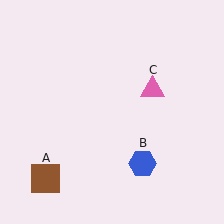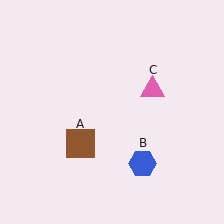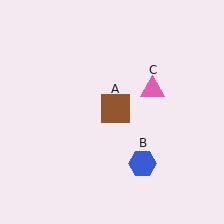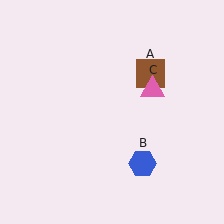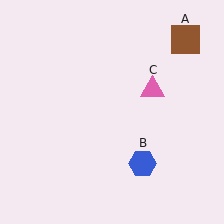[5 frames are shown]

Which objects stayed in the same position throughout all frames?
Blue hexagon (object B) and pink triangle (object C) remained stationary.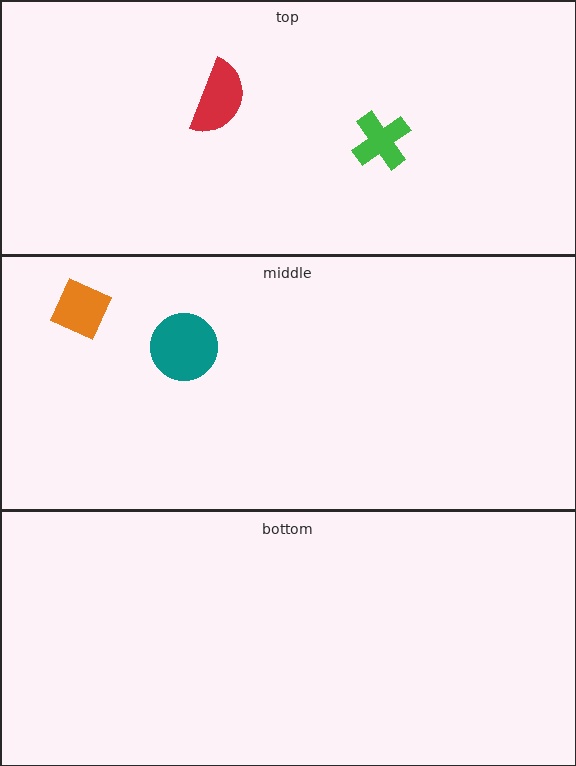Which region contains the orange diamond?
The middle region.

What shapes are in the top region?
The green cross, the red semicircle.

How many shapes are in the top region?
2.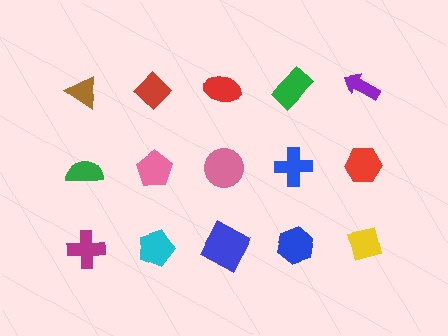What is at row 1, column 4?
A green rectangle.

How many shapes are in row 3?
5 shapes.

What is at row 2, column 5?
A red hexagon.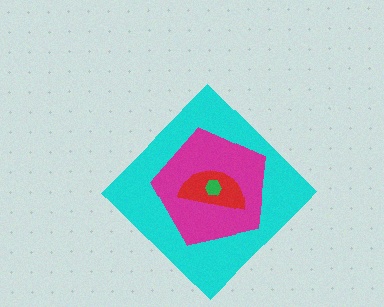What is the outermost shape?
The cyan diamond.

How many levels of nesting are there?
4.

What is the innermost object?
The green hexagon.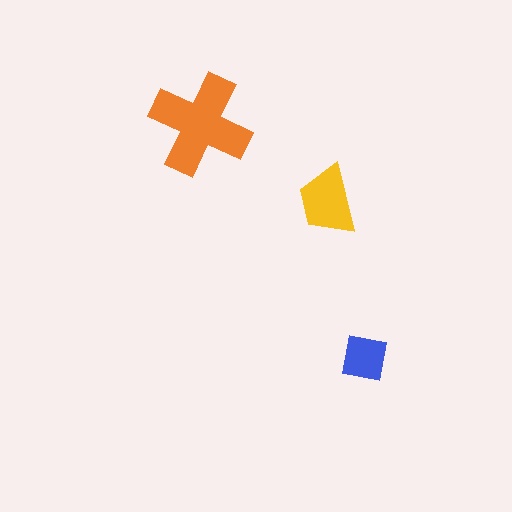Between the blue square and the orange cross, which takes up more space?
The orange cross.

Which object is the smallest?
The blue square.